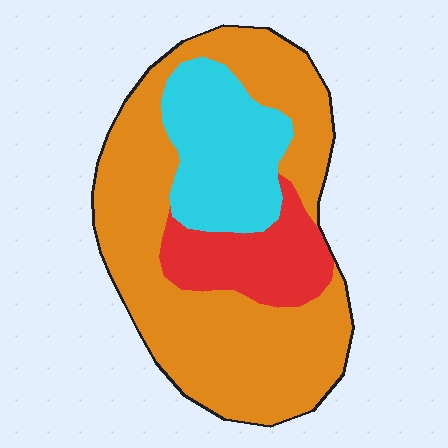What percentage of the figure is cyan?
Cyan covers about 20% of the figure.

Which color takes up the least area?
Red, at roughly 15%.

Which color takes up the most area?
Orange, at roughly 60%.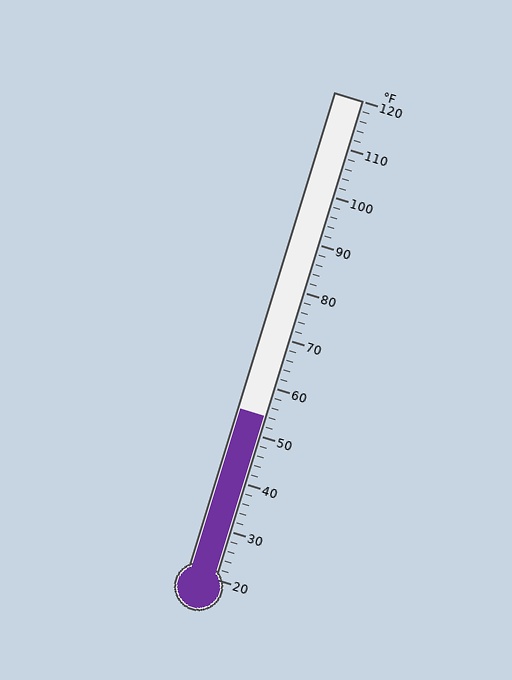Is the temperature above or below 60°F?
The temperature is below 60°F.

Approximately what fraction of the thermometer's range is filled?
The thermometer is filled to approximately 35% of its range.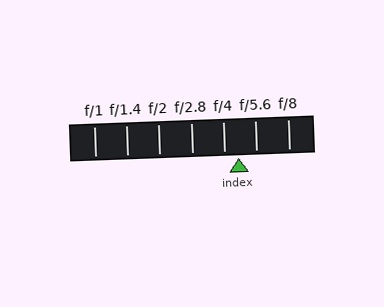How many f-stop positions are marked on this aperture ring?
There are 7 f-stop positions marked.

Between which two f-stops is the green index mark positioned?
The index mark is between f/4 and f/5.6.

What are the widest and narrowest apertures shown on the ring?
The widest aperture shown is f/1 and the narrowest is f/8.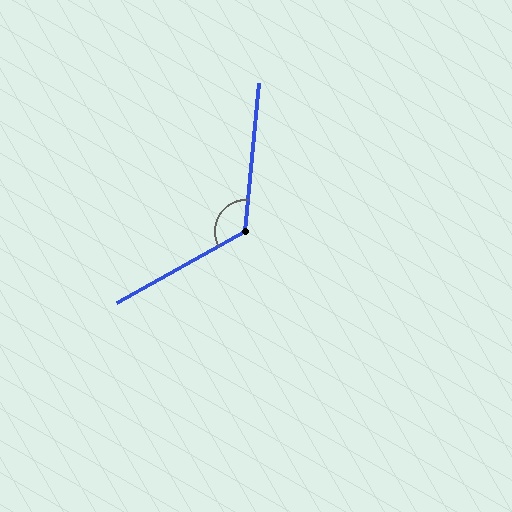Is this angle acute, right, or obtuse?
It is obtuse.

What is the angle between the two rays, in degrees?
Approximately 124 degrees.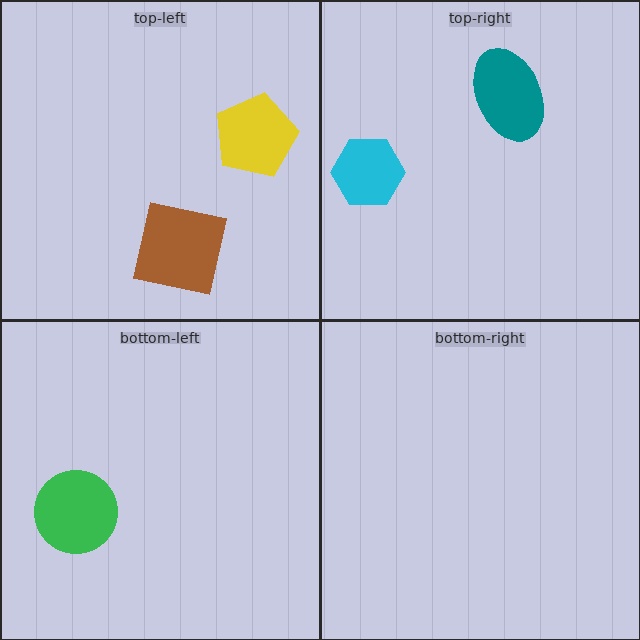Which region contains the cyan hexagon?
The top-right region.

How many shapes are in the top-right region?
2.